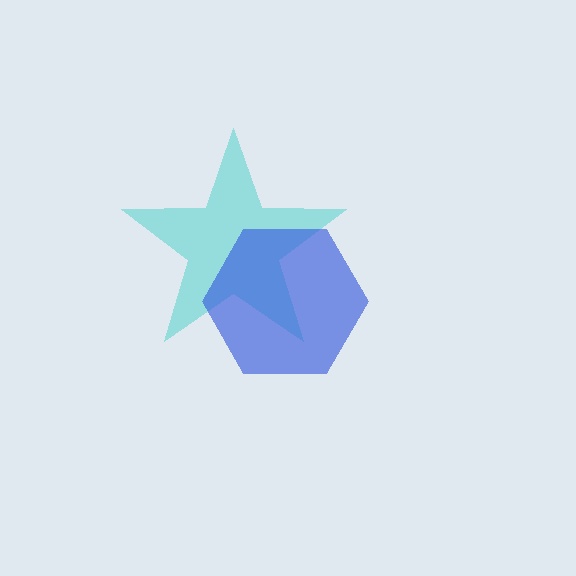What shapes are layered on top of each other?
The layered shapes are: a cyan star, a blue hexagon.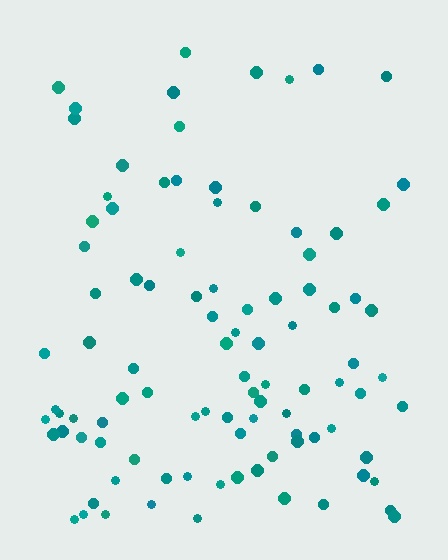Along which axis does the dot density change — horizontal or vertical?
Vertical.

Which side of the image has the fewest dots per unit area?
The top.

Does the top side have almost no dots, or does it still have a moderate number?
Still a moderate number, just noticeably fewer than the bottom.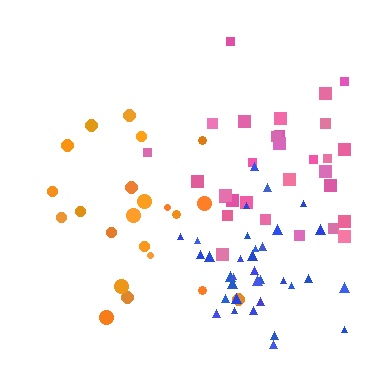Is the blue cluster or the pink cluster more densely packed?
Blue.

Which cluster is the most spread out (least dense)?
Orange.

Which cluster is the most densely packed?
Blue.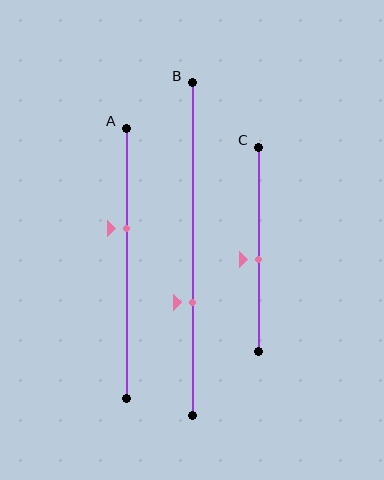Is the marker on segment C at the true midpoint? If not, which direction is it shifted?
No, the marker on segment C is shifted downward by about 5% of the segment length.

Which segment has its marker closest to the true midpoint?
Segment C has its marker closest to the true midpoint.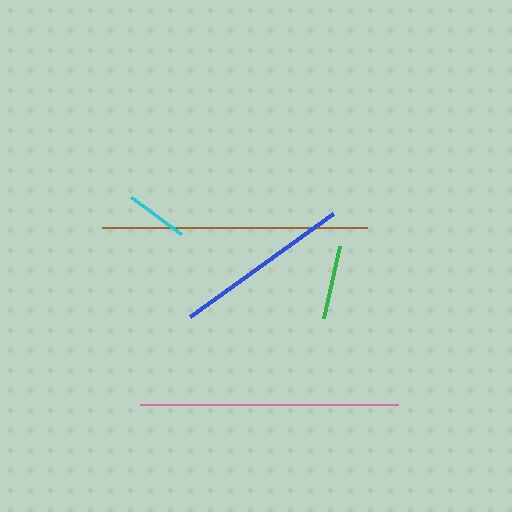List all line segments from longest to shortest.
From longest to shortest: brown, pink, blue, green, cyan.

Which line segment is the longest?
The brown line is the longest at approximately 266 pixels.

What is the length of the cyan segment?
The cyan segment is approximately 62 pixels long.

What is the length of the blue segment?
The blue segment is approximately 177 pixels long.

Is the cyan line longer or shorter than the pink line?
The pink line is longer than the cyan line.